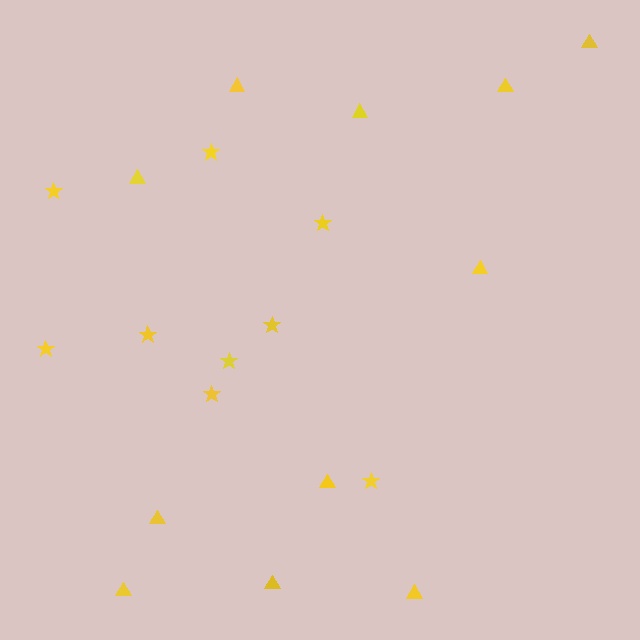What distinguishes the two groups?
There are 2 groups: one group of triangles (11) and one group of stars (9).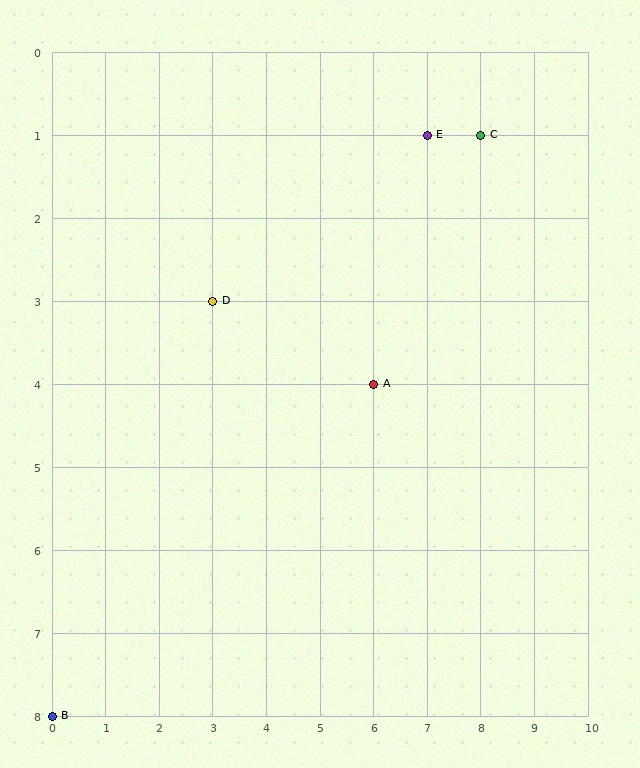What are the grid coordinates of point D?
Point D is at grid coordinates (3, 3).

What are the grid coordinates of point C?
Point C is at grid coordinates (8, 1).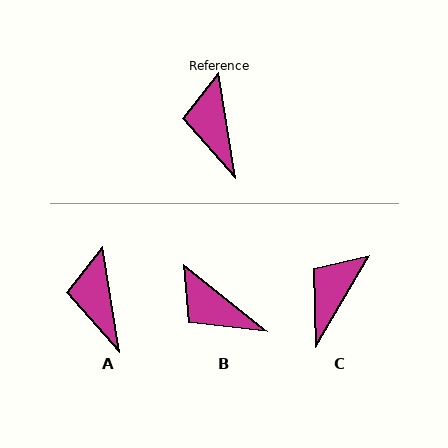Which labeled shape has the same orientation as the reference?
A.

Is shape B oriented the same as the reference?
No, it is off by about 42 degrees.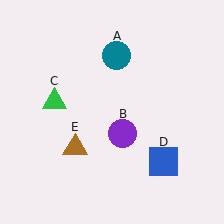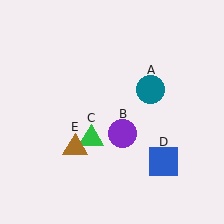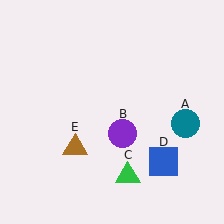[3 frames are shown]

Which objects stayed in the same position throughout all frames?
Purple circle (object B) and blue square (object D) and brown triangle (object E) remained stationary.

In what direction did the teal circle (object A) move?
The teal circle (object A) moved down and to the right.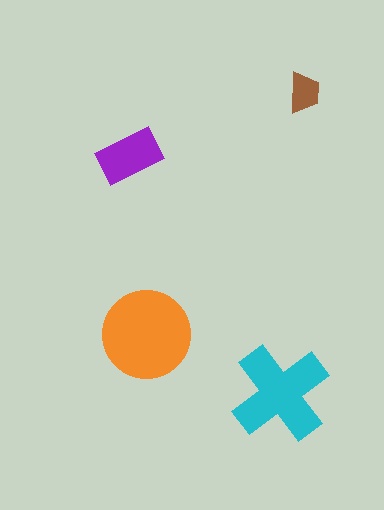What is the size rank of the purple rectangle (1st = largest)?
3rd.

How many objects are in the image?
There are 4 objects in the image.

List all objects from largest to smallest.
The orange circle, the cyan cross, the purple rectangle, the brown trapezoid.